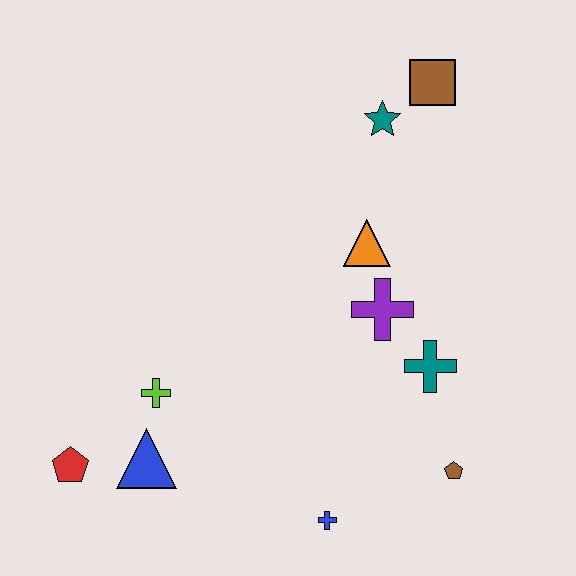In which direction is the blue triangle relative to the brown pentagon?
The blue triangle is to the left of the brown pentagon.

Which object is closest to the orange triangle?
The purple cross is closest to the orange triangle.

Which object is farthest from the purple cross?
The red pentagon is farthest from the purple cross.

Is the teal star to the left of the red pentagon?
No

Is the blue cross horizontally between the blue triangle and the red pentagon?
No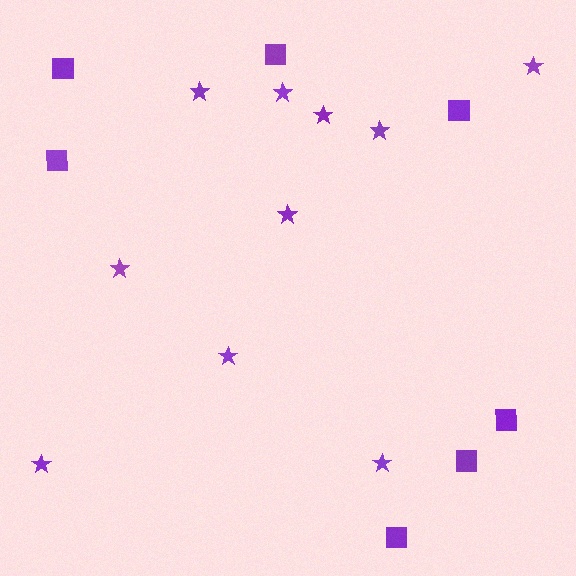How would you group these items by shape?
There are 2 groups: one group of squares (7) and one group of stars (10).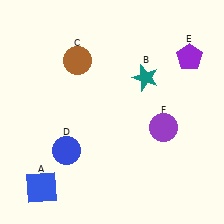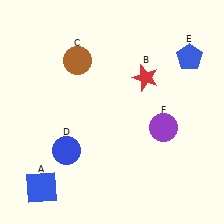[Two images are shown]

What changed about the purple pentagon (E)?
In Image 1, E is purple. In Image 2, it changed to blue.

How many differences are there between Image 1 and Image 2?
There are 2 differences between the two images.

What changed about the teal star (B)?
In Image 1, B is teal. In Image 2, it changed to red.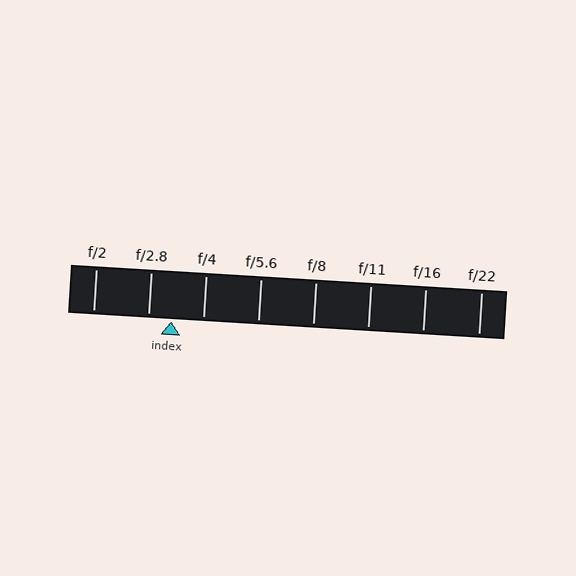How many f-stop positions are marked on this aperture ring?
There are 8 f-stop positions marked.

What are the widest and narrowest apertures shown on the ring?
The widest aperture shown is f/2 and the narrowest is f/22.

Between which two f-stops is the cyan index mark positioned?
The index mark is between f/2.8 and f/4.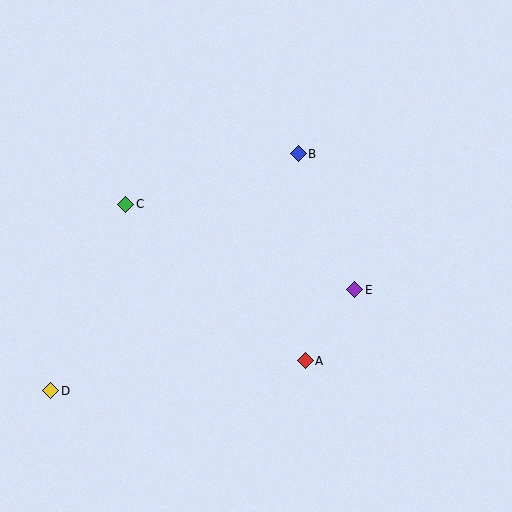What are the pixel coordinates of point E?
Point E is at (355, 290).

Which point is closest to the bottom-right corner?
Point A is closest to the bottom-right corner.